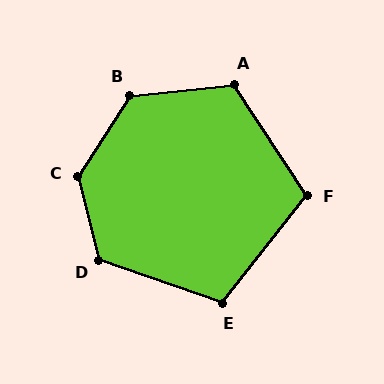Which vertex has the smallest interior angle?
F, at approximately 109 degrees.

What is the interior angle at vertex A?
Approximately 118 degrees (obtuse).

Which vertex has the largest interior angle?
C, at approximately 133 degrees.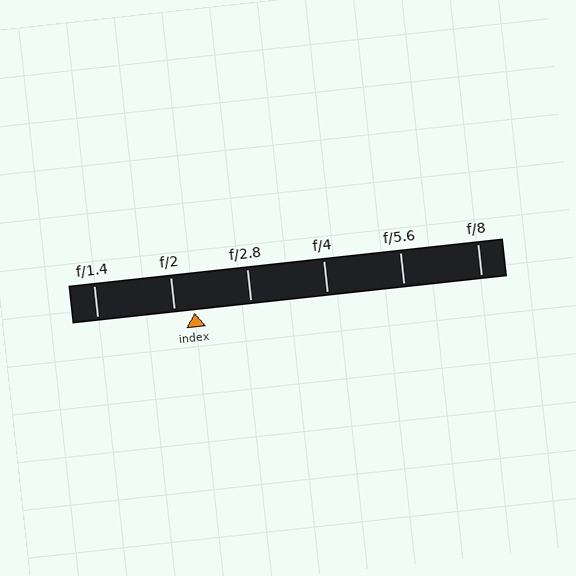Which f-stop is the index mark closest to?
The index mark is closest to f/2.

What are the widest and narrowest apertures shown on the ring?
The widest aperture shown is f/1.4 and the narrowest is f/8.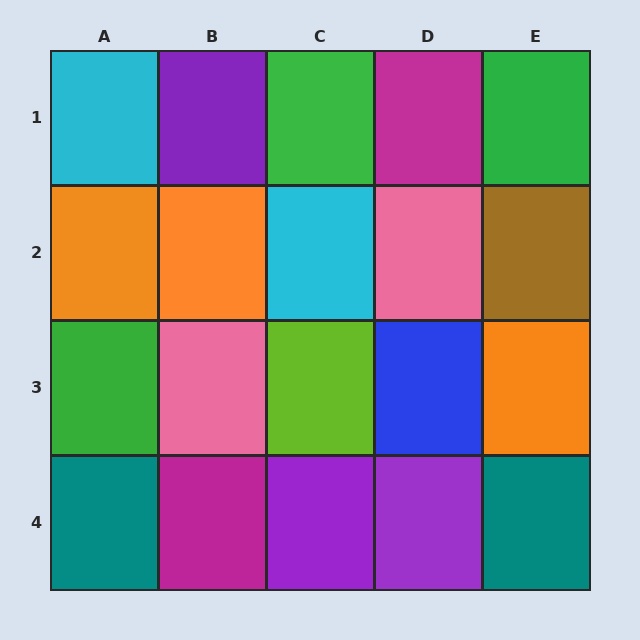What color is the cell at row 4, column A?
Teal.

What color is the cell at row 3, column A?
Green.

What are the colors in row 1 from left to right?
Cyan, purple, green, magenta, green.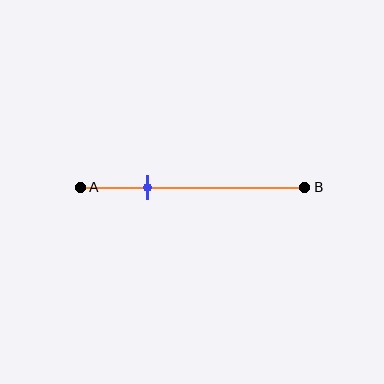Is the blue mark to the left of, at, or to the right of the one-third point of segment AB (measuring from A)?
The blue mark is to the left of the one-third point of segment AB.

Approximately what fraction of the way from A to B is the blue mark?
The blue mark is approximately 30% of the way from A to B.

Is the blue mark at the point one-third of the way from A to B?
No, the mark is at about 30% from A, not at the 33% one-third point.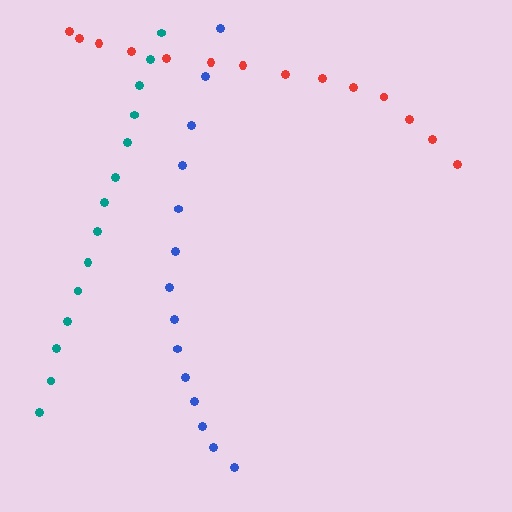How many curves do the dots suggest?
There are 3 distinct paths.